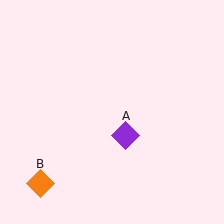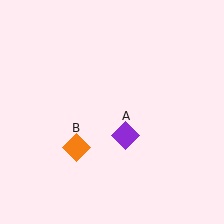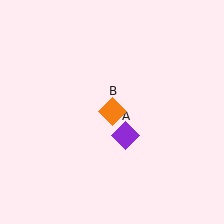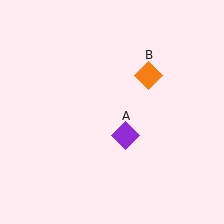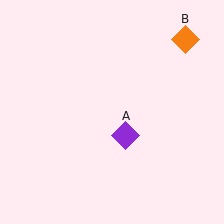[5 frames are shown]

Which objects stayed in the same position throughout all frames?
Purple diamond (object A) remained stationary.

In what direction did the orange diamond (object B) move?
The orange diamond (object B) moved up and to the right.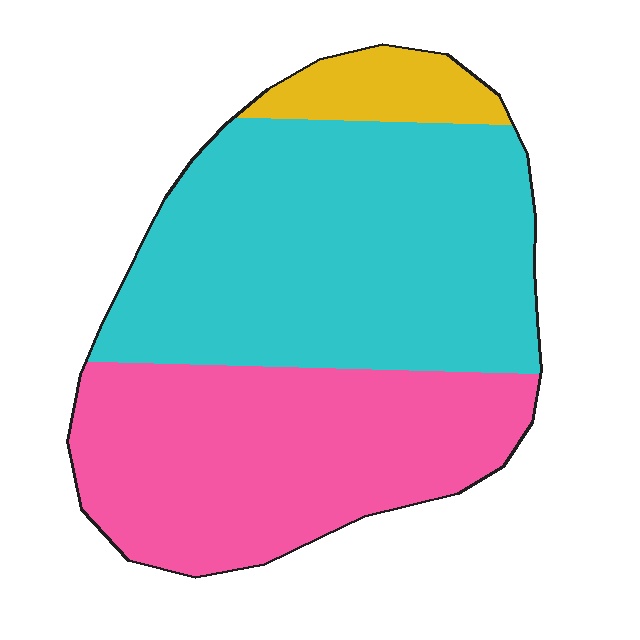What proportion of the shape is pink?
Pink covers 40% of the shape.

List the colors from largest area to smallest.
From largest to smallest: cyan, pink, yellow.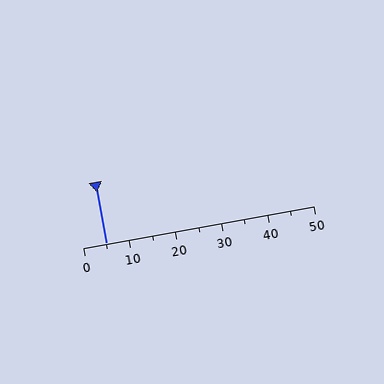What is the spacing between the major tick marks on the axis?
The major ticks are spaced 10 apart.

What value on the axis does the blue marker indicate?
The marker indicates approximately 5.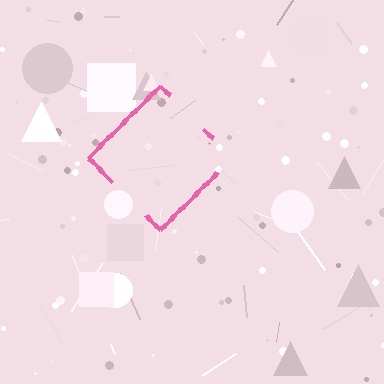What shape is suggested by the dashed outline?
The dashed outline suggests a diamond.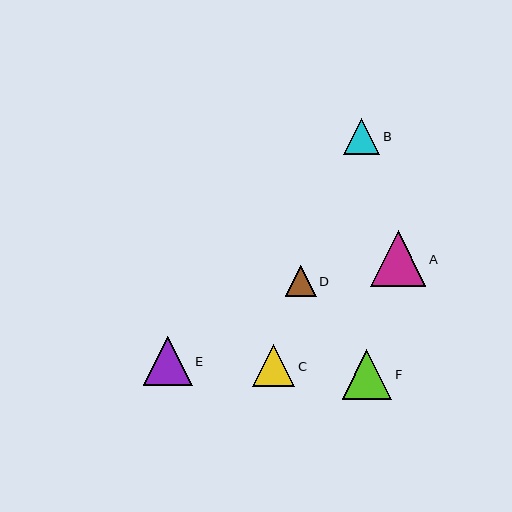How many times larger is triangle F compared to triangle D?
Triangle F is approximately 1.6 times the size of triangle D.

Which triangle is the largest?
Triangle A is the largest with a size of approximately 56 pixels.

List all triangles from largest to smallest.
From largest to smallest: A, F, E, C, B, D.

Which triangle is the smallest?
Triangle D is the smallest with a size of approximately 31 pixels.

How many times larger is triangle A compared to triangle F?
Triangle A is approximately 1.1 times the size of triangle F.